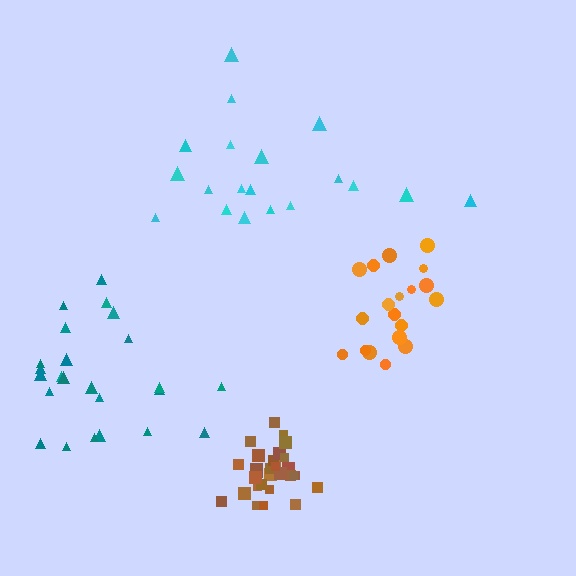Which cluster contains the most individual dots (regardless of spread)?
Brown (30).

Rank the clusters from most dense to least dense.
brown, orange, teal, cyan.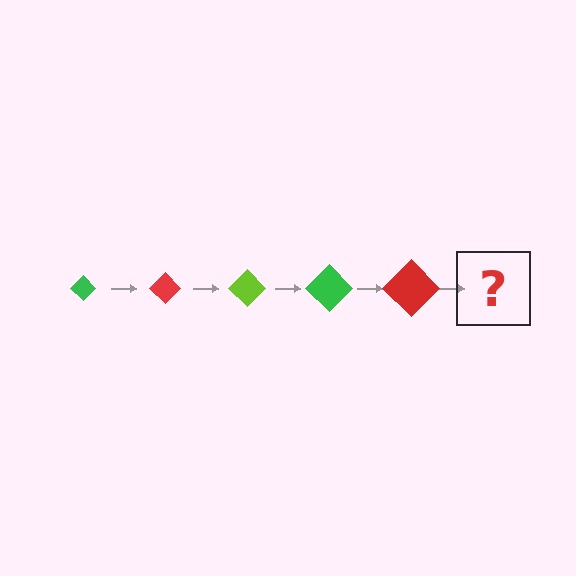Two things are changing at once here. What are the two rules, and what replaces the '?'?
The two rules are that the diamond grows larger each step and the color cycles through green, red, and lime. The '?' should be a lime diamond, larger than the previous one.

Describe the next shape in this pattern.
It should be a lime diamond, larger than the previous one.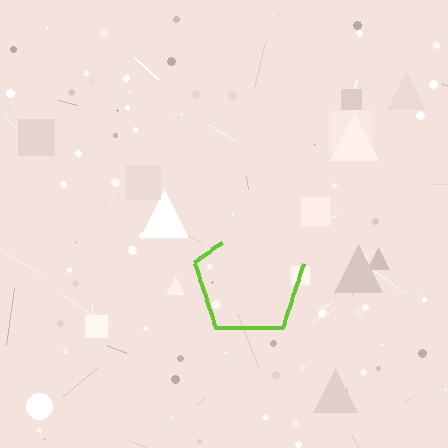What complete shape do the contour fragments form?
The contour fragments form a pentagon.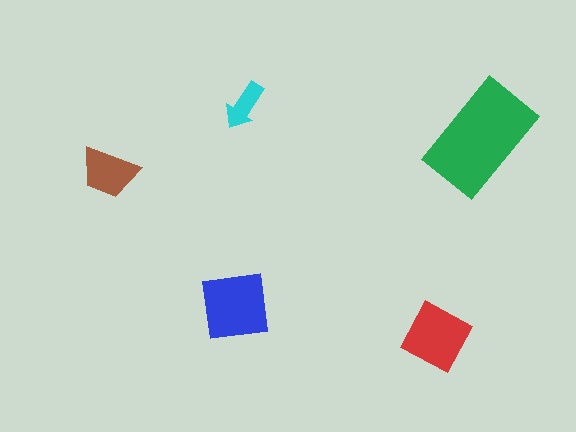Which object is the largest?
The green rectangle.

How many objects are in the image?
There are 5 objects in the image.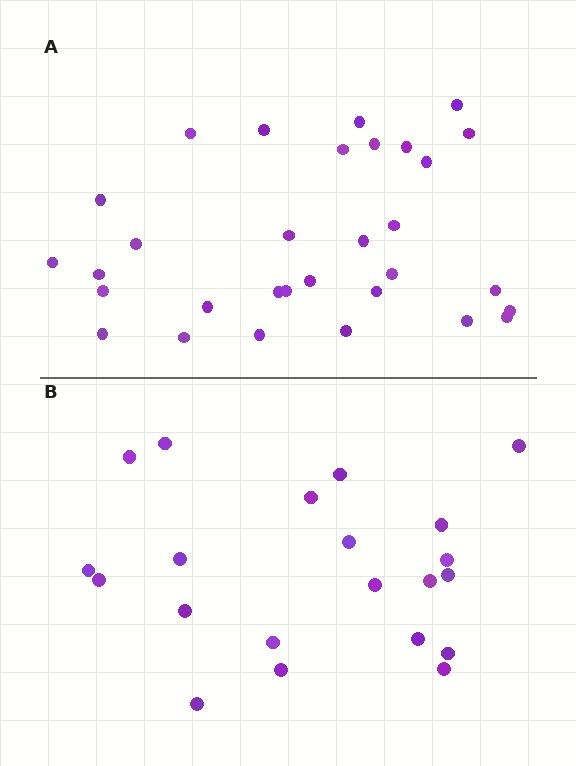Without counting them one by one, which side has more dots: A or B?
Region A (the top region) has more dots.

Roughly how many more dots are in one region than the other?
Region A has roughly 10 or so more dots than region B.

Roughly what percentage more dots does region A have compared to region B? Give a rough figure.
About 50% more.